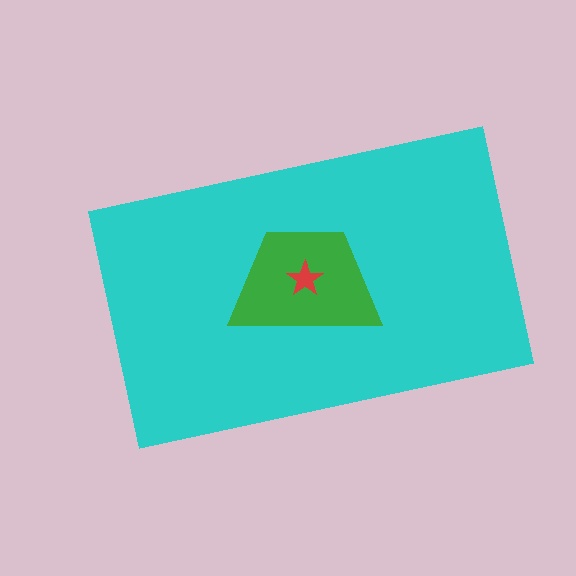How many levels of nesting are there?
3.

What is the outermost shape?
The cyan rectangle.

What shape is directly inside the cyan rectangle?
The green trapezoid.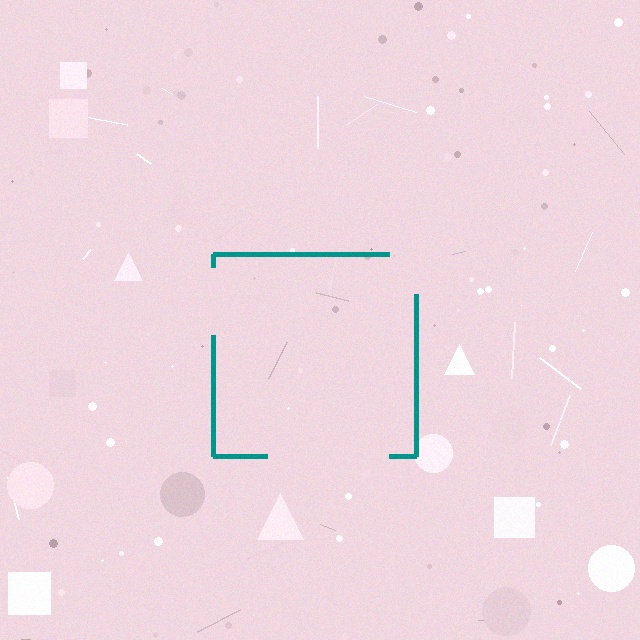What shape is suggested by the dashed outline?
The dashed outline suggests a square.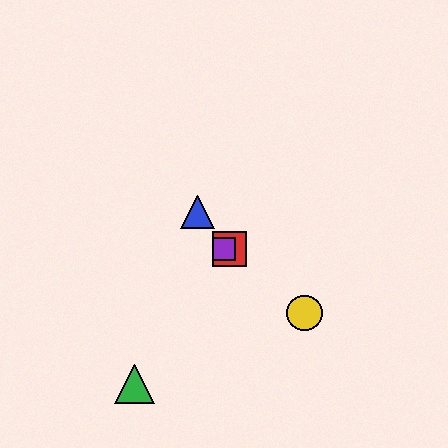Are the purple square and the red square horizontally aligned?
Yes, both are at y≈249.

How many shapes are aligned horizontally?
2 shapes (the red square, the purple square) are aligned horizontally.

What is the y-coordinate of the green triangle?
The green triangle is at y≈384.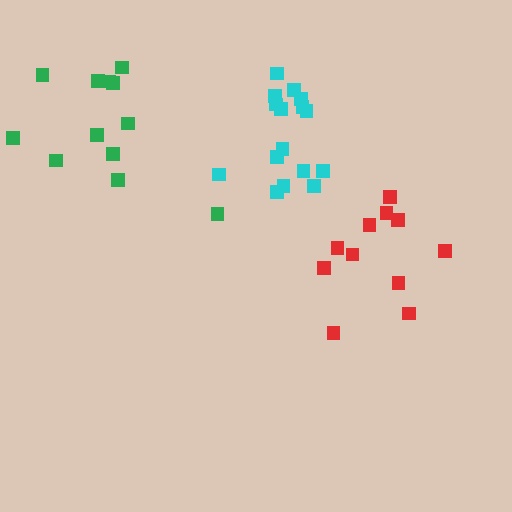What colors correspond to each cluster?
The clusters are colored: green, cyan, red.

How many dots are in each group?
Group 1: 12 dots, Group 2: 16 dots, Group 3: 11 dots (39 total).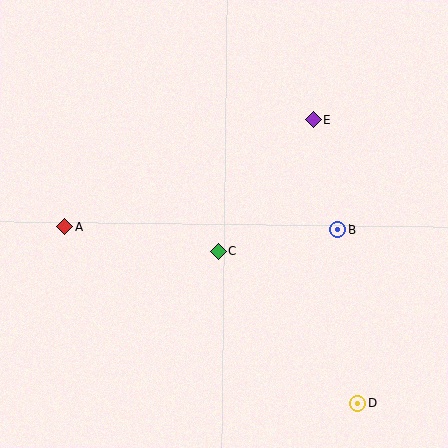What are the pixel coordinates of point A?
Point A is at (65, 227).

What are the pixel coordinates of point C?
Point C is at (218, 251).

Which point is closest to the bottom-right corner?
Point D is closest to the bottom-right corner.